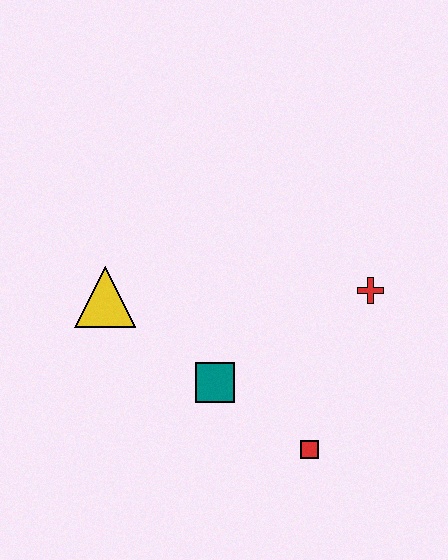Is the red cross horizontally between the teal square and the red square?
No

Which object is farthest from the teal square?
The red cross is farthest from the teal square.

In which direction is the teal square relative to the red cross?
The teal square is to the left of the red cross.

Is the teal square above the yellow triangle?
No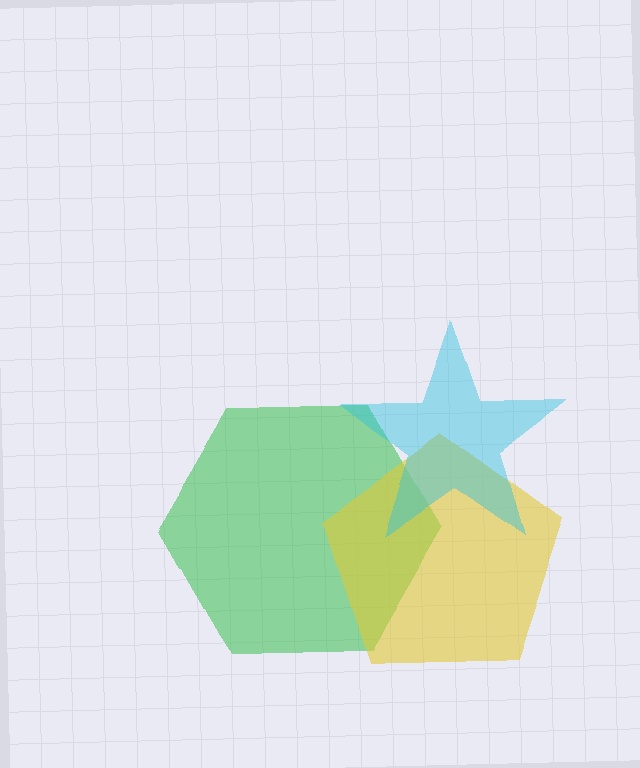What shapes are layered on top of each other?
The layered shapes are: a green hexagon, a yellow pentagon, a cyan star.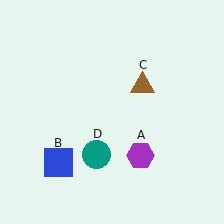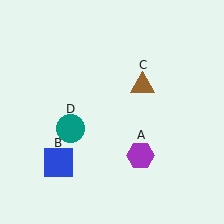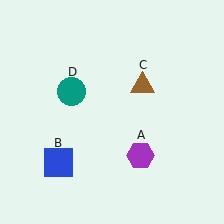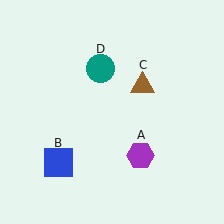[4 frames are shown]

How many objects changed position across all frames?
1 object changed position: teal circle (object D).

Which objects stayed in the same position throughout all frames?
Purple hexagon (object A) and blue square (object B) and brown triangle (object C) remained stationary.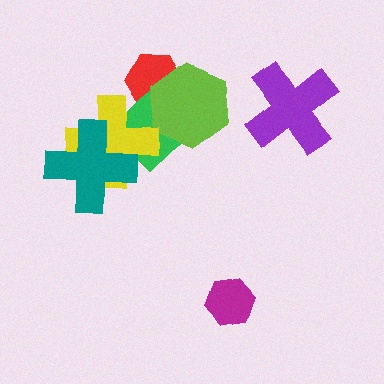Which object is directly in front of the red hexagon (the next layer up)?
The green diamond is directly in front of the red hexagon.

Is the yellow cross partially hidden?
Yes, it is partially covered by another shape.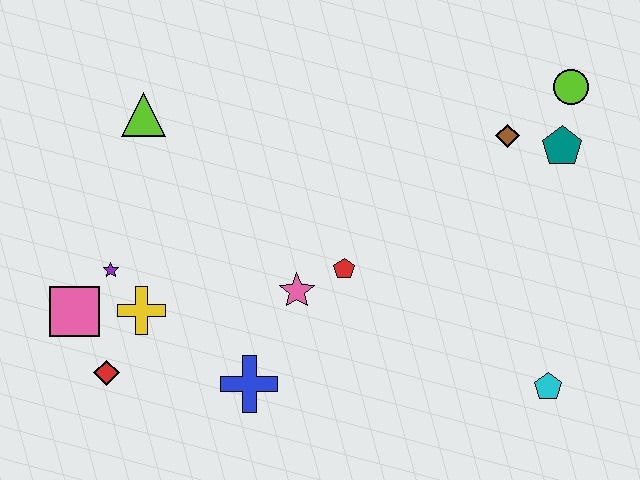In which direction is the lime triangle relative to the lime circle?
The lime triangle is to the left of the lime circle.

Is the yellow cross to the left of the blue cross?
Yes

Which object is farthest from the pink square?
The lime circle is farthest from the pink square.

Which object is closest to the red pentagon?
The pink star is closest to the red pentagon.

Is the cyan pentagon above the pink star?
No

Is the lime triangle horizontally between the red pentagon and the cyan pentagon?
No